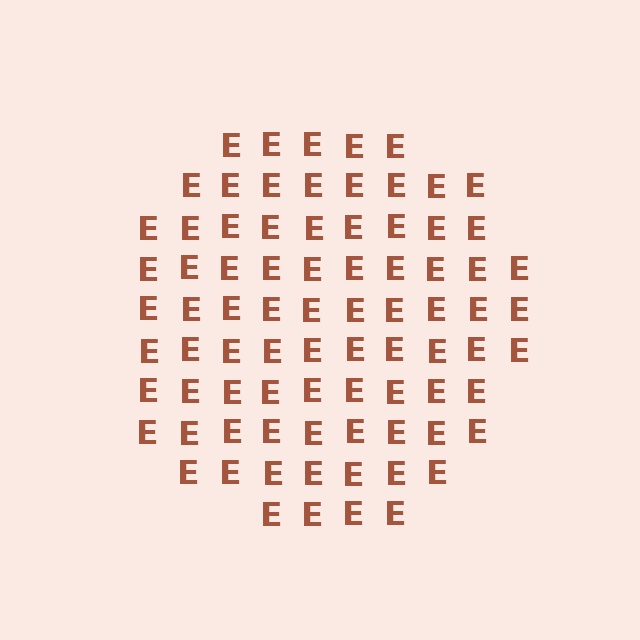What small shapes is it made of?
It is made of small letter E's.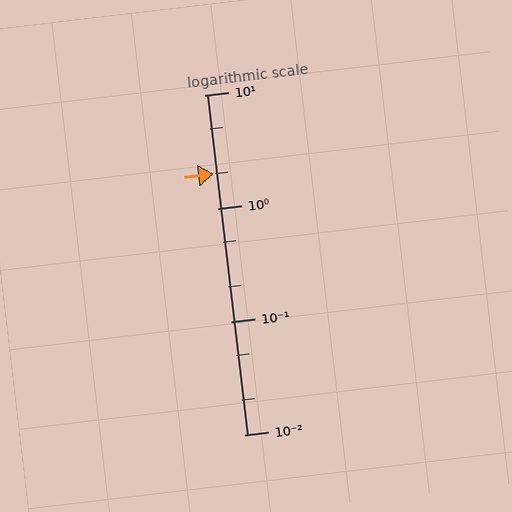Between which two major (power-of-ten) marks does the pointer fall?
The pointer is between 1 and 10.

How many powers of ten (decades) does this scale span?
The scale spans 3 decades, from 0.01 to 10.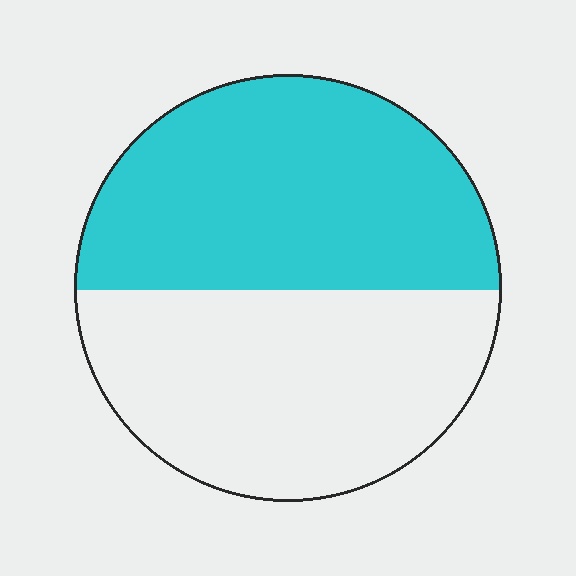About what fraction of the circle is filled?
About one half (1/2).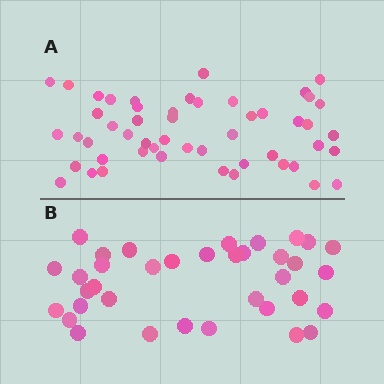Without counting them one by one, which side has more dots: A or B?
Region A (the top region) has more dots.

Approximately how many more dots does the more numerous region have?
Region A has approximately 15 more dots than region B.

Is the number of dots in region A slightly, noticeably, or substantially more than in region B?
Region A has noticeably more, but not dramatically so. The ratio is roughly 1.4 to 1.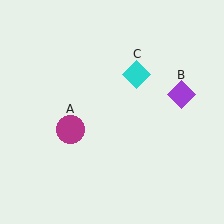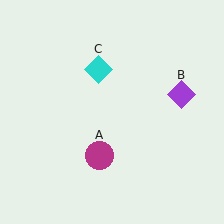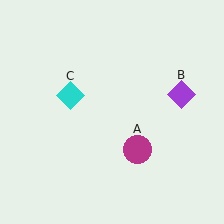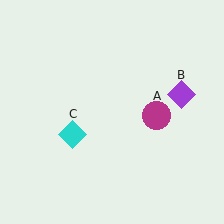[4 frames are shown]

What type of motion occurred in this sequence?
The magenta circle (object A), cyan diamond (object C) rotated counterclockwise around the center of the scene.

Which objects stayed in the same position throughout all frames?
Purple diamond (object B) remained stationary.